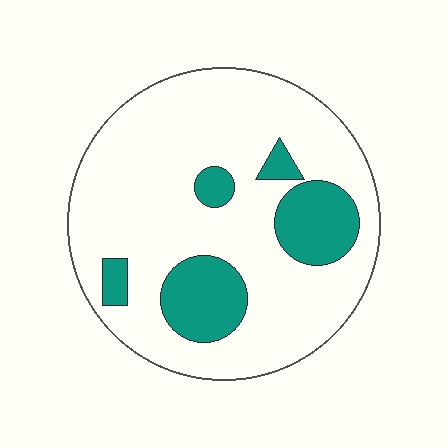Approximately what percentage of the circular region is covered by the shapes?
Approximately 20%.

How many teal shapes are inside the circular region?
5.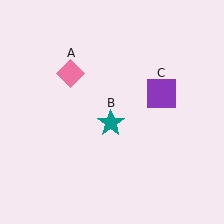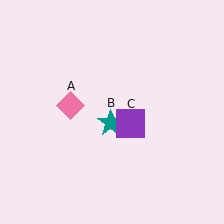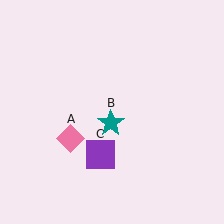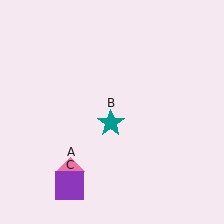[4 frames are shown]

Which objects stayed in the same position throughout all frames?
Teal star (object B) remained stationary.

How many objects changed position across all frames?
2 objects changed position: pink diamond (object A), purple square (object C).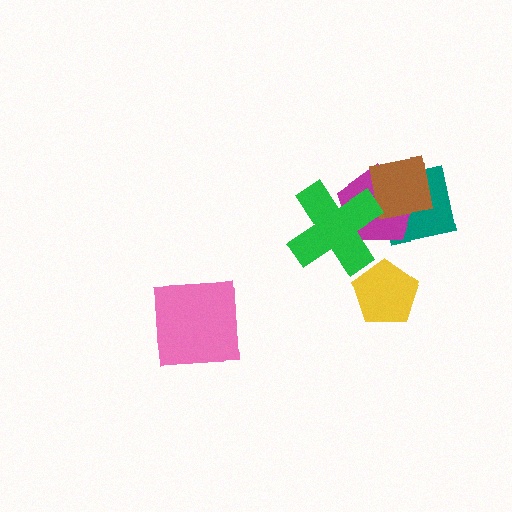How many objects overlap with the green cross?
1 object overlaps with the green cross.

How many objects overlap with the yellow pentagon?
0 objects overlap with the yellow pentagon.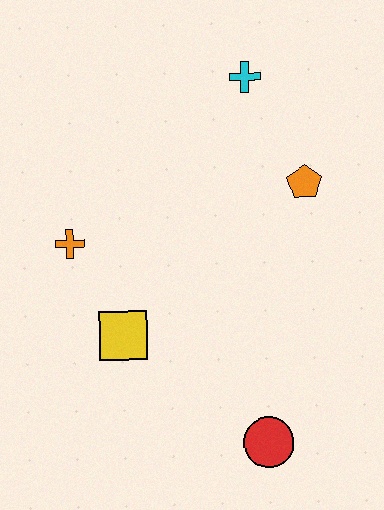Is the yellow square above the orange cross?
No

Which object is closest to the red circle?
The yellow square is closest to the red circle.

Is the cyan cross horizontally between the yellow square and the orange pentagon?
Yes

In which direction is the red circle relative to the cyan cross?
The red circle is below the cyan cross.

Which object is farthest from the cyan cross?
The red circle is farthest from the cyan cross.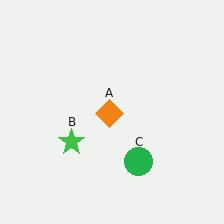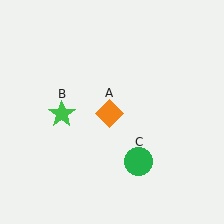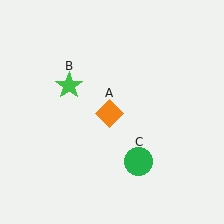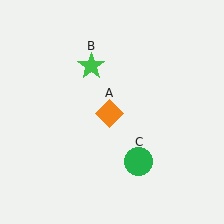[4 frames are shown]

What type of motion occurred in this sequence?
The green star (object B) rotated clockwise around the center of the scene.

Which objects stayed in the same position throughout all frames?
Orange diamond (object A) and green circle (object C) remained stationary.